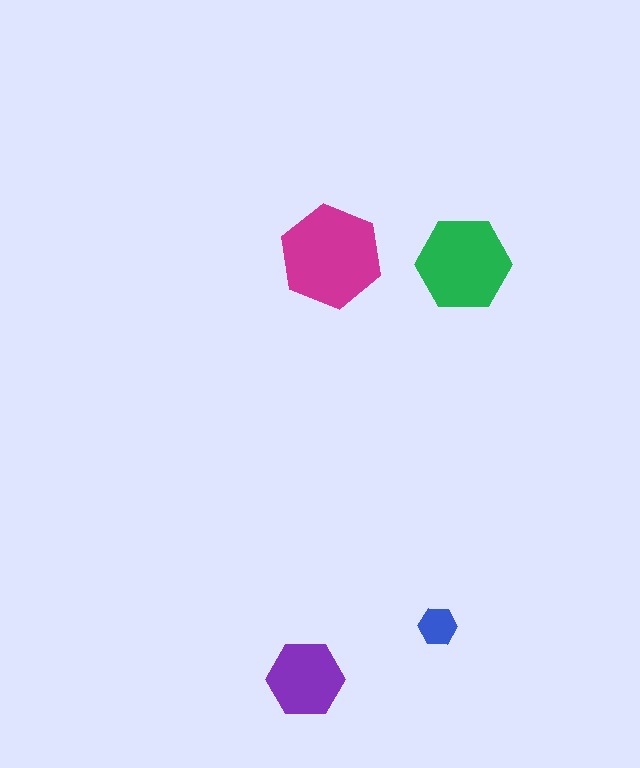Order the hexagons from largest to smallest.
the magenta one, the green one, the purple one, the blue one.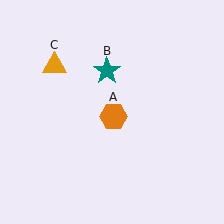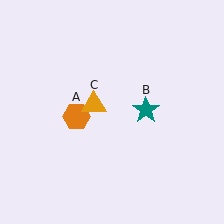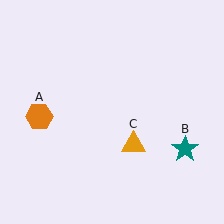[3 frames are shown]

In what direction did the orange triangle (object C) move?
The orange triangle (object C) moved down and to the right.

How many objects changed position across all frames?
3 objects changed position: orange hexagon (object A), teal star (object B), orange triangle (object C).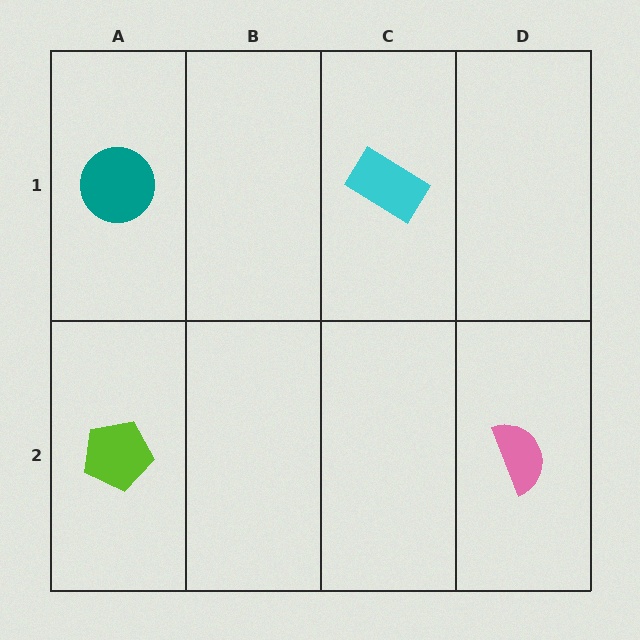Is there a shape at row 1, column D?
No, that cell is empty.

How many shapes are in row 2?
2 shapes.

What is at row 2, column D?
A pink semicircle.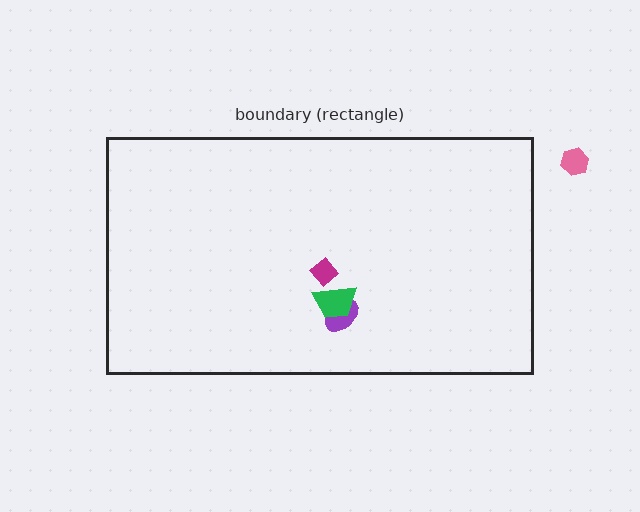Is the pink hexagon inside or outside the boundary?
Outside.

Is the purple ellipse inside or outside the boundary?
Inside.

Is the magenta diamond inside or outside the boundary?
Inside.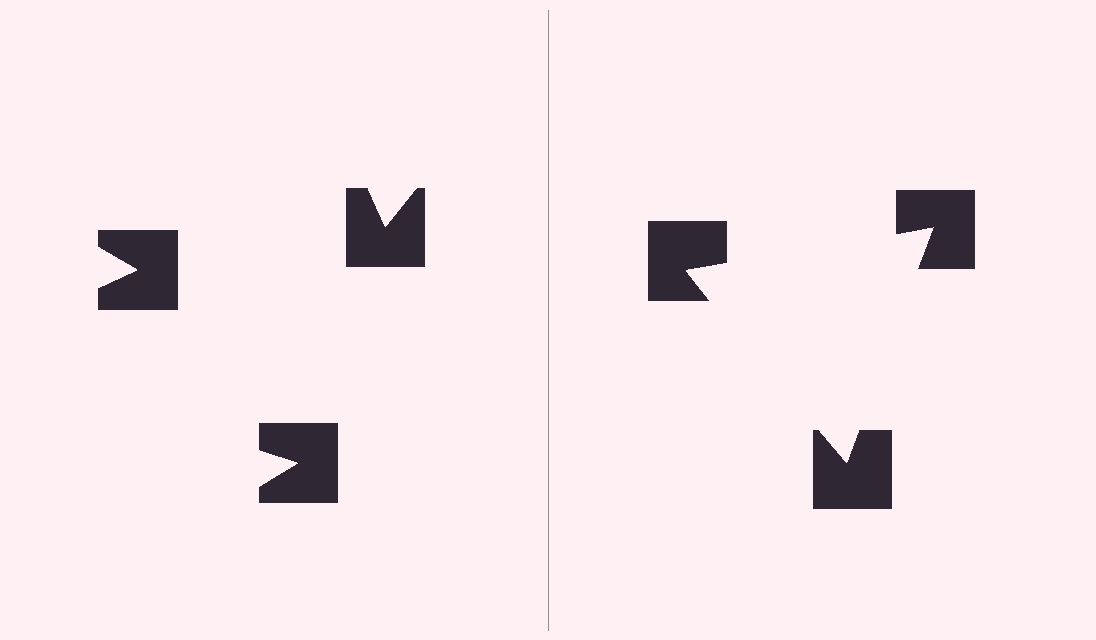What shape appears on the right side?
An illusory triangle.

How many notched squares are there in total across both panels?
6 — 3 on each side.